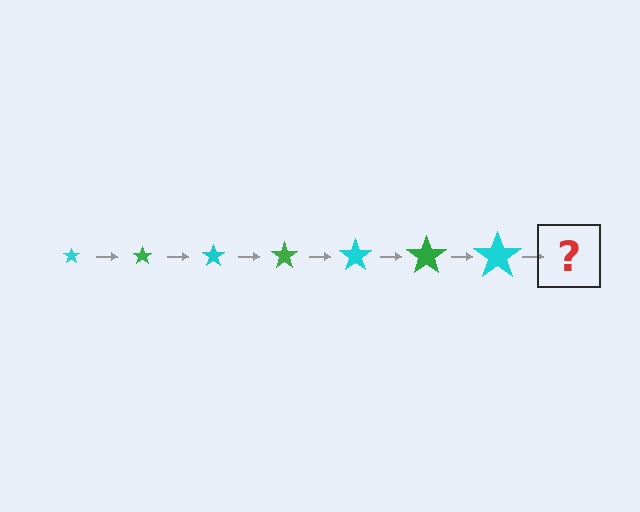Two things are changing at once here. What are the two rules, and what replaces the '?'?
The two rules are that the star grows larger each step and the color cycles through cyan and green. The '?' should be a green star, larger than the previous one.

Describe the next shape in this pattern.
It should be a green star, larger than the previous one.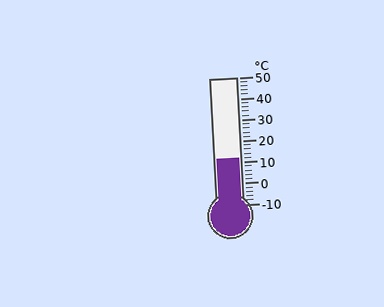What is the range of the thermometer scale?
The thermometer scale ranges from -10°C to 50°C.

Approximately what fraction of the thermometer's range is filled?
The thermometer is filled to approximately 35% of its range.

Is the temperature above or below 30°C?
The temperature is below 30°C.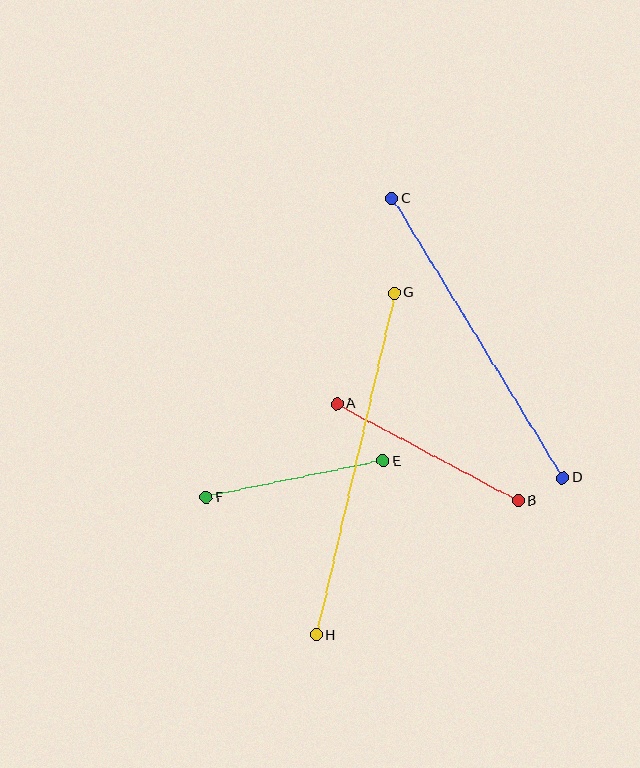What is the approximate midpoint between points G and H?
The midpoint is at approximately (355, 464) pixels.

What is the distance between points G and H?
The distance is approximately 351 pixels.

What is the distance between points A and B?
The distance is approximately 205 pixels.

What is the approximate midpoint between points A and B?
The midpoint is at approximately (427, 452) pixels.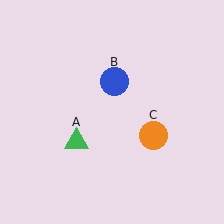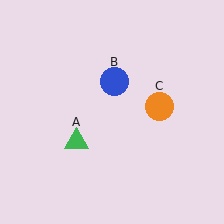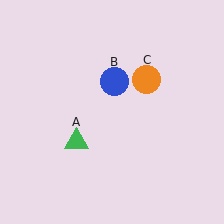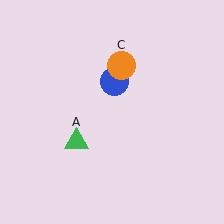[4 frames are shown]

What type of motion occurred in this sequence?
The orange circle (object C) rotated counterclockwise around the center of the scene.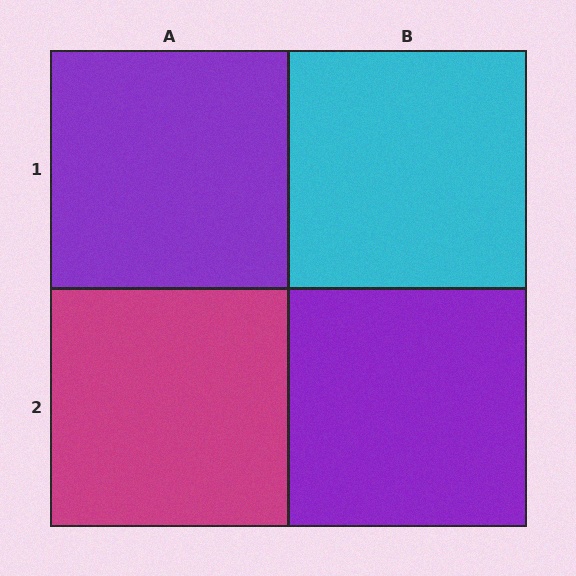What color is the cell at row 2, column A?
Magenta.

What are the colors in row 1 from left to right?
Purple, cyan.